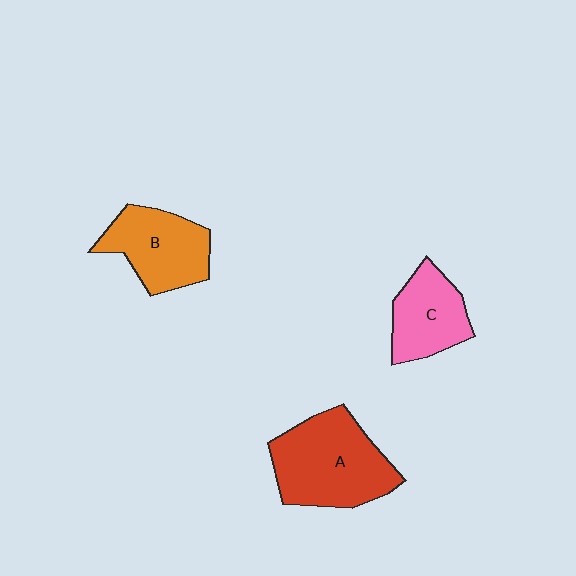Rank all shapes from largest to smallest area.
From largest to smallest: A (red), B (orange), C (pink).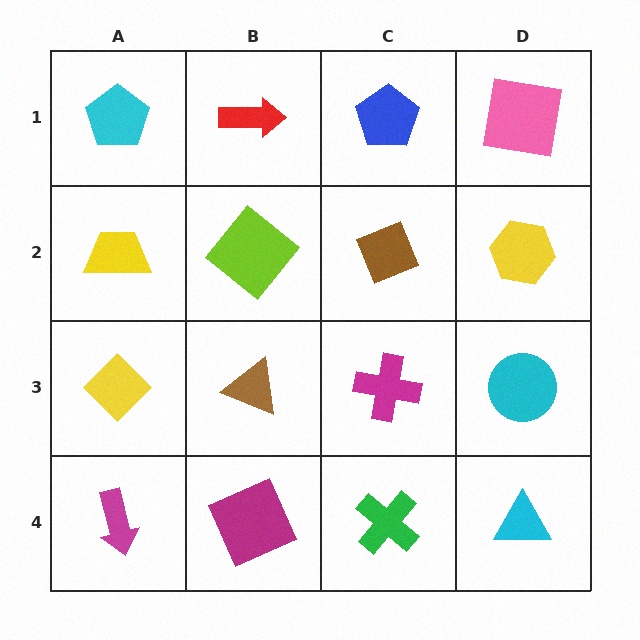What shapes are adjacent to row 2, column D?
A pink square (row 1, column D), a cyan circle (row 3, column D), a brown diamond (row 2, column C).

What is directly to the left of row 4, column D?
A green cross.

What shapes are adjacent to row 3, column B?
A lime diamond (row 2, column B), a magenta square (row 4, column B), a yellow diamond (row 3, column A), a magenta cross (row 3, column C).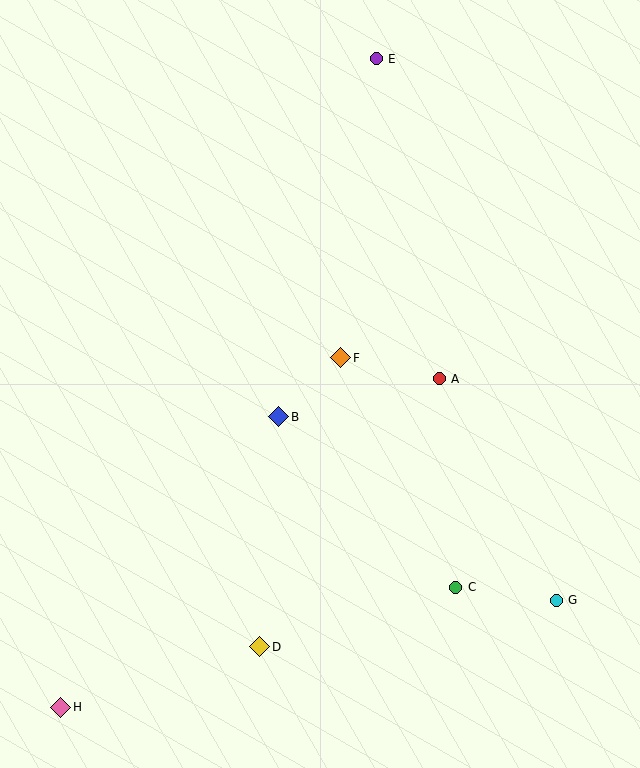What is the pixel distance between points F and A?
The distance between F and A is 101 pixels.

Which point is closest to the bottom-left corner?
Point H is closest to the bottom-left corner.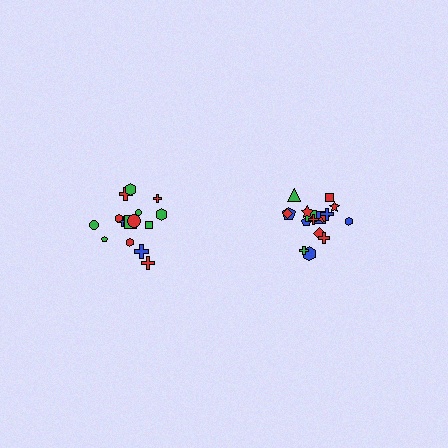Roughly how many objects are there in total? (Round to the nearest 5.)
Roughly 35 objects in total.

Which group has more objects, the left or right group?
The right group.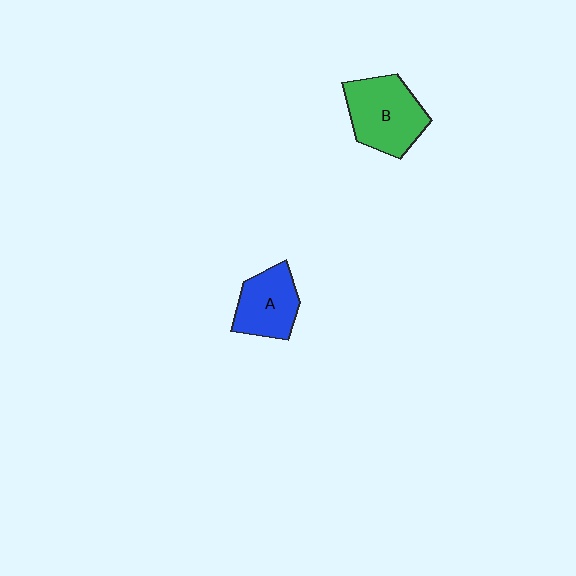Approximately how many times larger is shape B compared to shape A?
Approximately 1.3 times.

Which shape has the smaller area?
Shape A (blue).